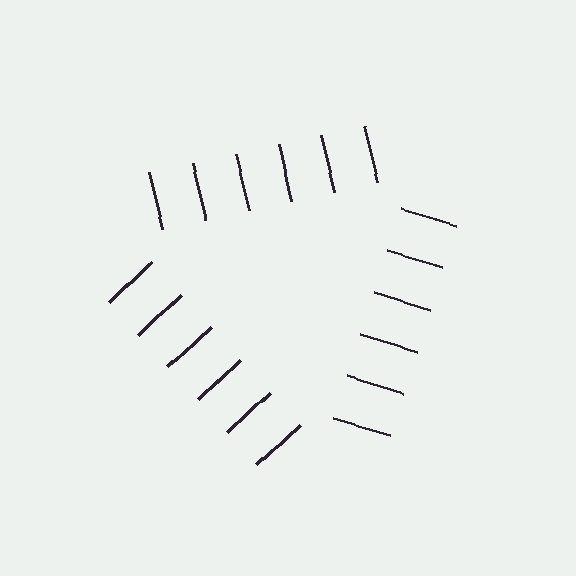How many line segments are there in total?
18 — 6 along each of the 3 edges.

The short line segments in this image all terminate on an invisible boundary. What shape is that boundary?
An illusory triangle — the line segments terminate on its edges but no continuous stroke is drawn.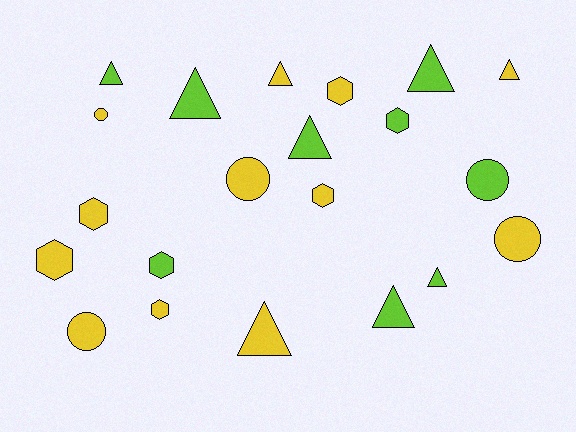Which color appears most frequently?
Yellow, with 12 objects.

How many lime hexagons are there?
There are 2 lime hexagons.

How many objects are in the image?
There are 21 objects.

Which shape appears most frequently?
Triangle, with 9 objects.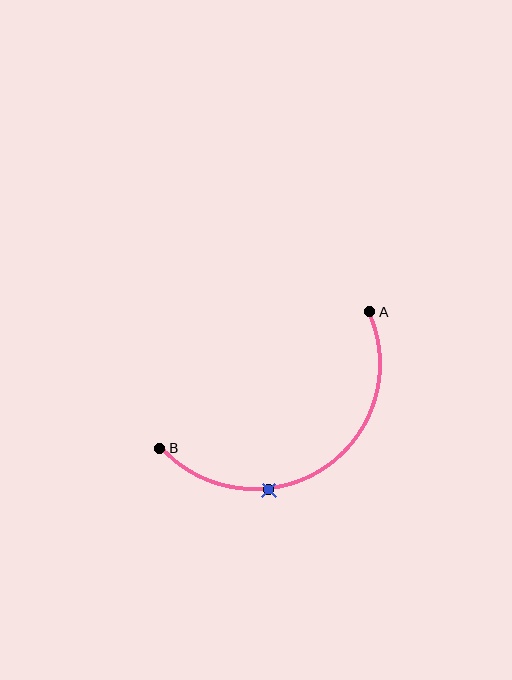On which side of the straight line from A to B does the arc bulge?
The arc bulges below the straight line connecting A and B.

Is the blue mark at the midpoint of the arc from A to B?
No. The blue mark lies on the arc but is closer to endpoint B. The arc midpoint would be at the point on the curve equidistant along the arc from both A and B.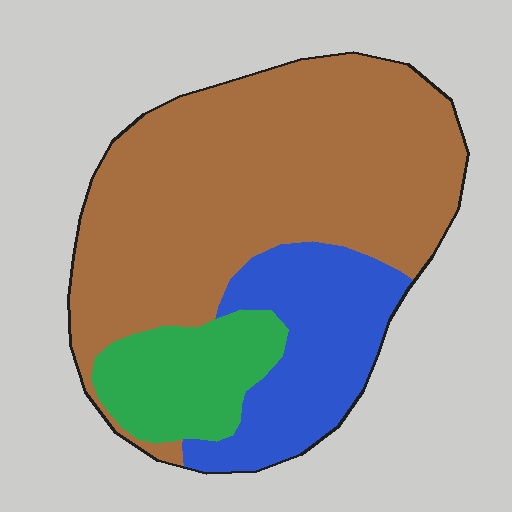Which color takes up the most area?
Brown, at roughly 65%.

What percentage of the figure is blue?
Blue covers roughly 20% of the figure.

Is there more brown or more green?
Brown.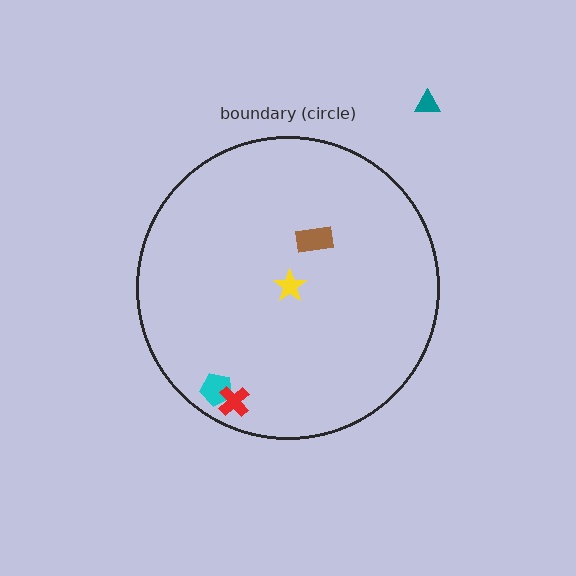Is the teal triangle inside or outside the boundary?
Outside.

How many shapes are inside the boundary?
4 inside, 1 outside.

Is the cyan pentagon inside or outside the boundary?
Inside.